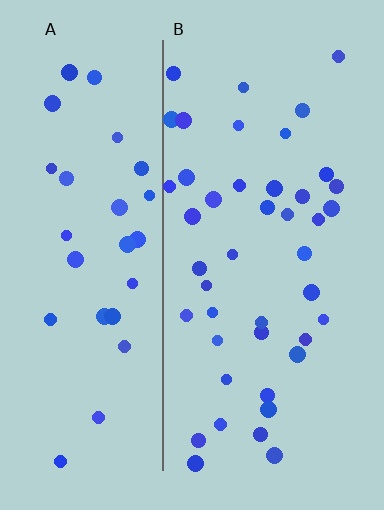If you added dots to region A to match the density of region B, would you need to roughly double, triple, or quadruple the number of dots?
Approximately double.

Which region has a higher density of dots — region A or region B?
B (the right).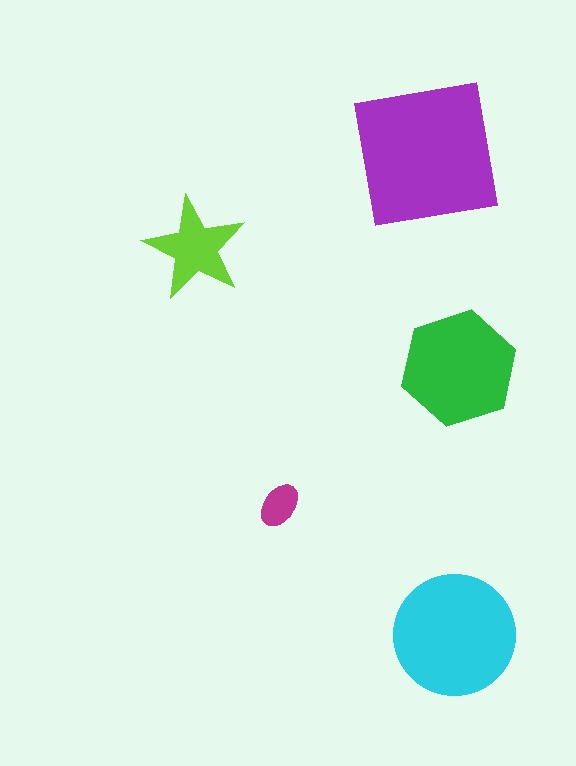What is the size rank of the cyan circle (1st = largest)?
2nd.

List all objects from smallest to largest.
The magenta ellipse, the lime star, the green hexagon, the cyan circle, the purple square.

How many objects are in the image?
There are 5 objects in the image.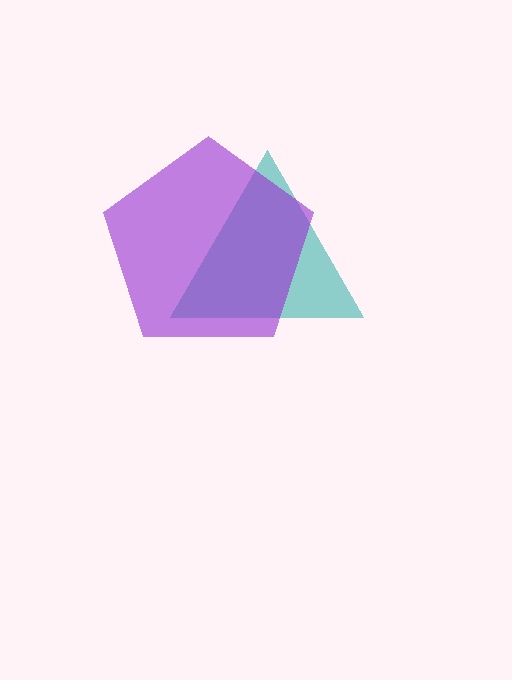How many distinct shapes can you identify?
There are 2 distinct shapes: a teal triangle, a purple pentagon.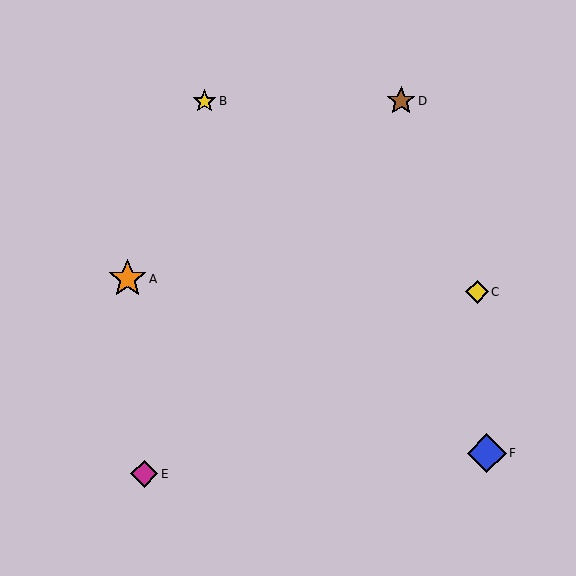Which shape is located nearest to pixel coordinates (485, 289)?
The yellow diamond (labeled C) at (477, 292) is nearest to that location.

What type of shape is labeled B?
Shape B is a yellow star.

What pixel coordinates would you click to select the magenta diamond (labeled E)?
Click at (144, 474) to select the magenta diamond E.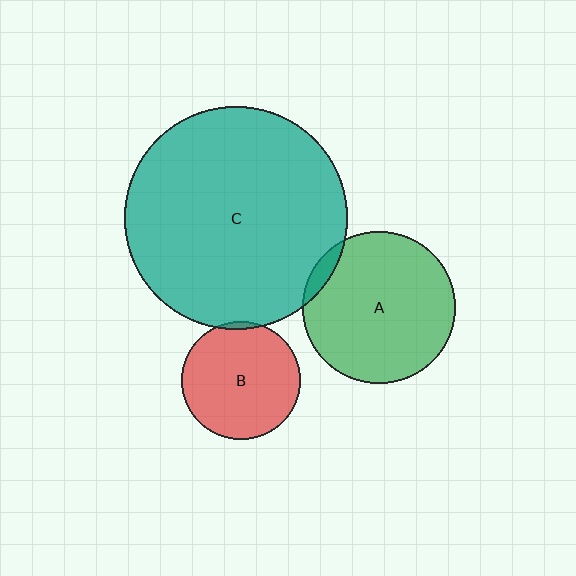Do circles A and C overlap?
Yes.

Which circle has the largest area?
Circle C (teal).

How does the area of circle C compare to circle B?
Approximately 3.5 times.